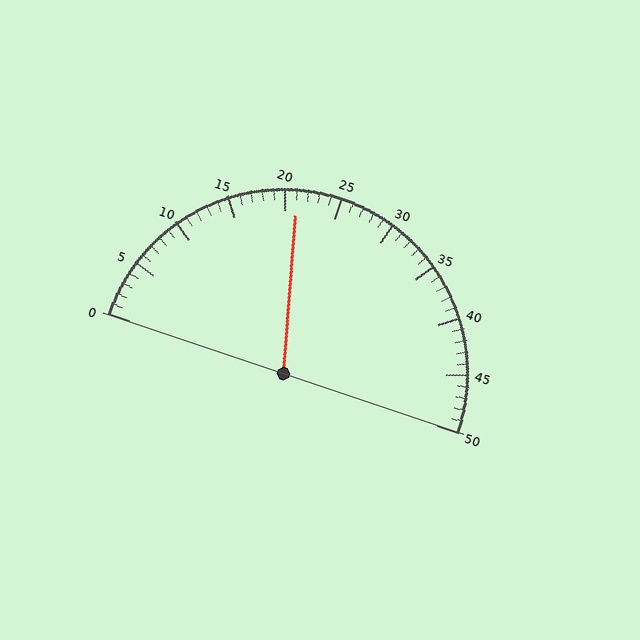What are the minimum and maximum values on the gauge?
The gauge ranges from 0 to 50.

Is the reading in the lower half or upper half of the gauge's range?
The reading is in the lower half of the range (0 to 50).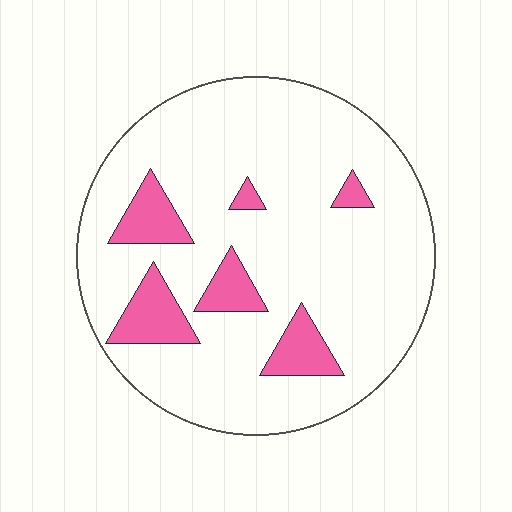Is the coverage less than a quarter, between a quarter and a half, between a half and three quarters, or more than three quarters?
Less than a quarter.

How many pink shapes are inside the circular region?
6.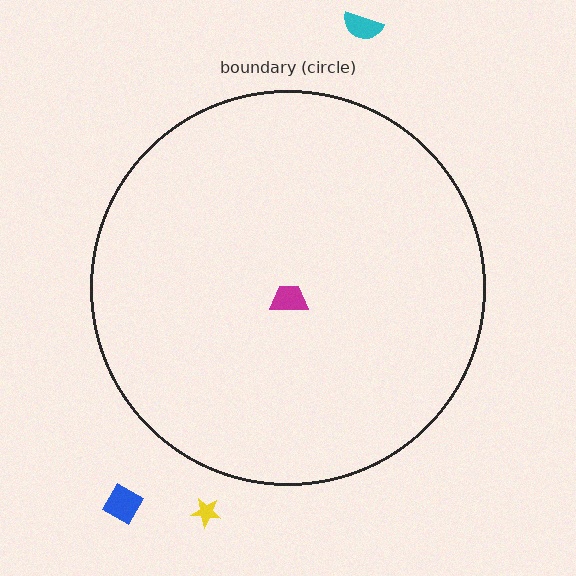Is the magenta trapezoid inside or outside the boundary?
Inside.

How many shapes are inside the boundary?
1 inside, 3 outside.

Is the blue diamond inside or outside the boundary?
Outside.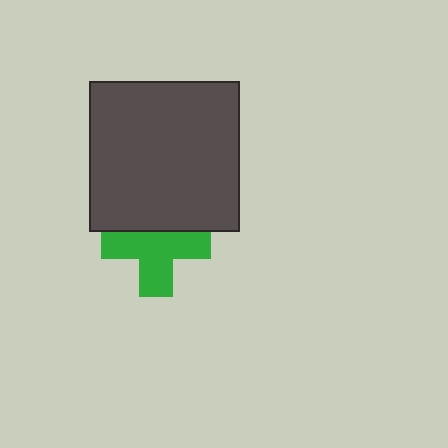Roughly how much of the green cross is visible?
Most of it is visible (roughly 69%).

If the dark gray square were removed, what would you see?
You would see the complete green cross.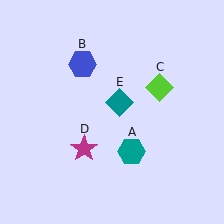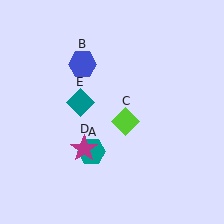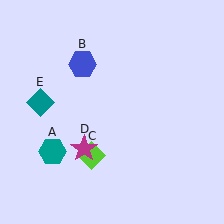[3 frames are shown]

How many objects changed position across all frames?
3 objects changed position: teal hexagon (object A), lime diamond (object C), teal diamond (object E).